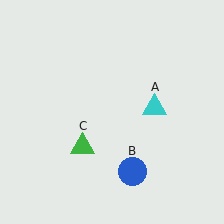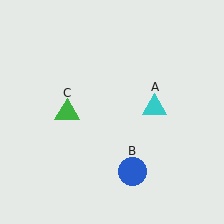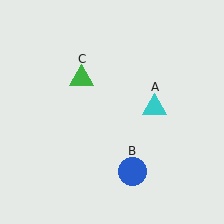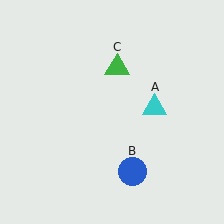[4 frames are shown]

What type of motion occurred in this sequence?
The green triangle (object C) rotated clockwise around the center of the scene.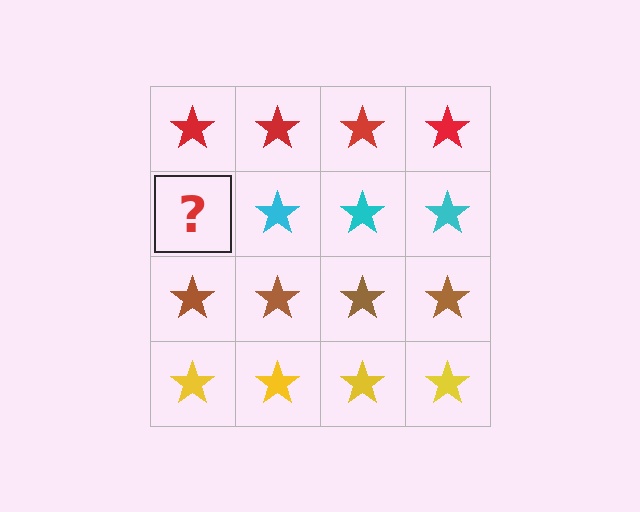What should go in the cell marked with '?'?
The missing cell should contain a cyan star.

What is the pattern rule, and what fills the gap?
The rule is that each row has a consistent color. The gap should be filled with a cyan star.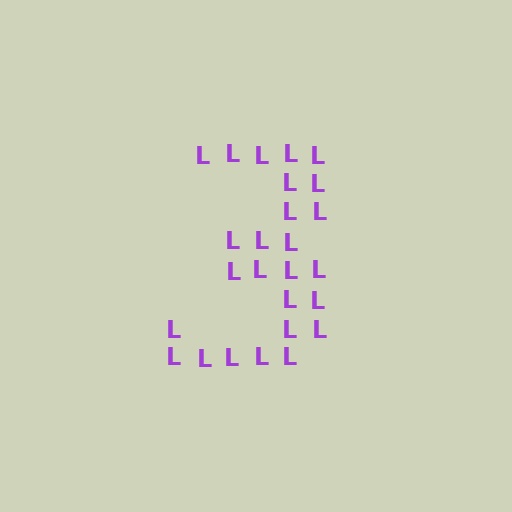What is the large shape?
The large shape is the digit 3.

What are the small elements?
The small elements are letter L's.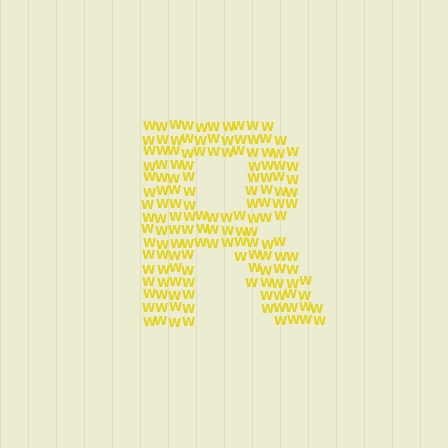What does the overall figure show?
The overall figure shows the letter R.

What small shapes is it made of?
It is made of small letter W's.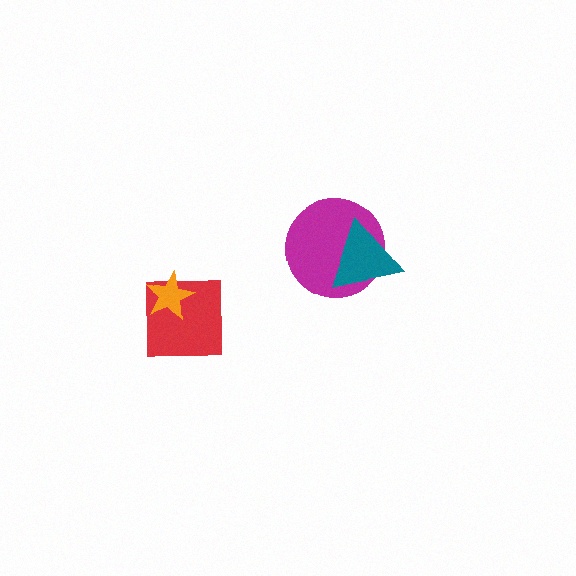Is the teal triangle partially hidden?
No, no other shape covers it.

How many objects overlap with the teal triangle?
1 object overlaps with the teal triangle.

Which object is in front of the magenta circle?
The teal triangle is in front of the magenta circle.